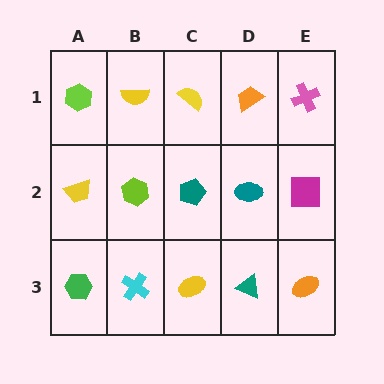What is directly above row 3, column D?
A teal ellipse.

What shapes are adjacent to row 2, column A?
A lime hexagon (row 1, column A), a green hexagon (row 3, column A), a lime hexagon (row 2, column B).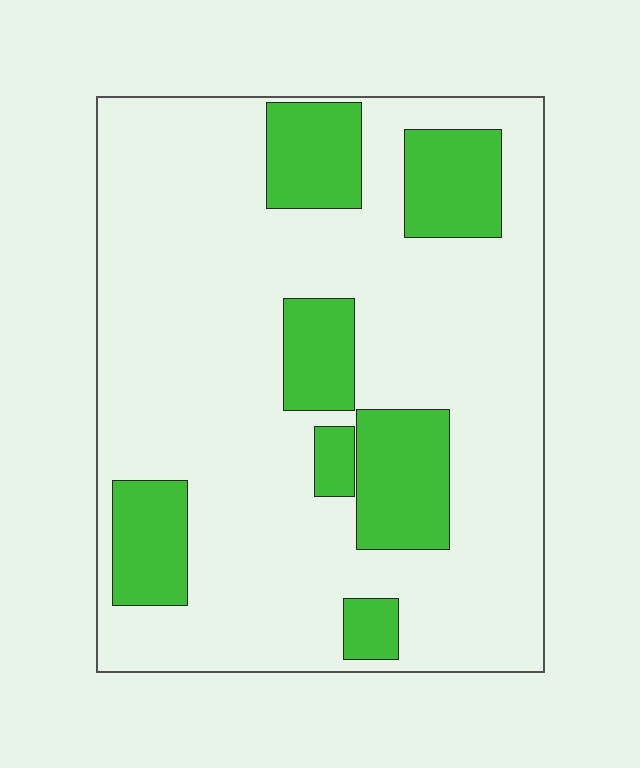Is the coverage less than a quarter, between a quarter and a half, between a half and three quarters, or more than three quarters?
Less than a quarter.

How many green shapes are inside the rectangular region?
7.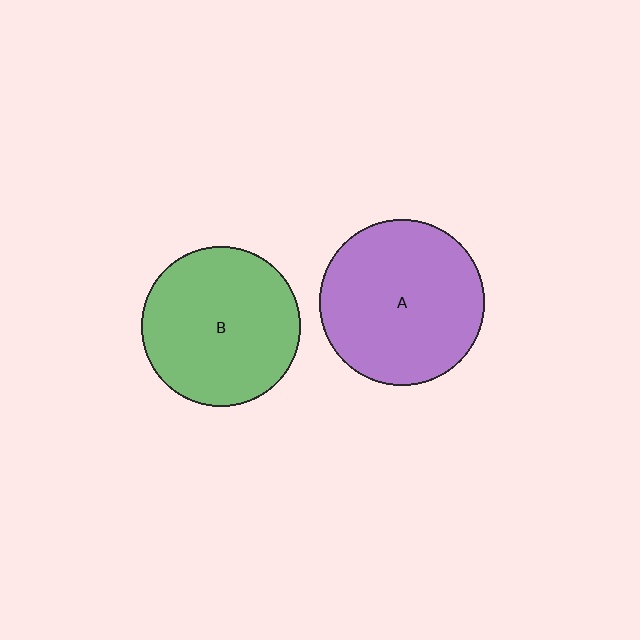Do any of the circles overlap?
No, none of the circles overlap.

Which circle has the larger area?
Circle A (purple).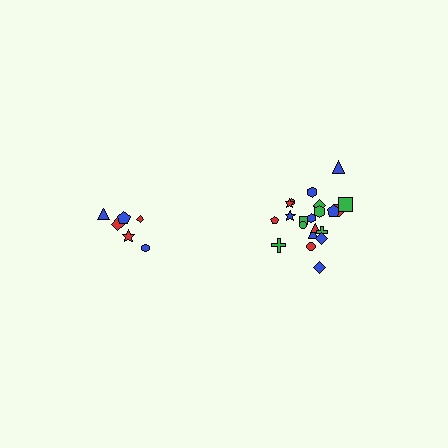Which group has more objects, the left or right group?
The right group.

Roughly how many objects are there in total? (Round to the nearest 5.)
Roughly 30 objects in total.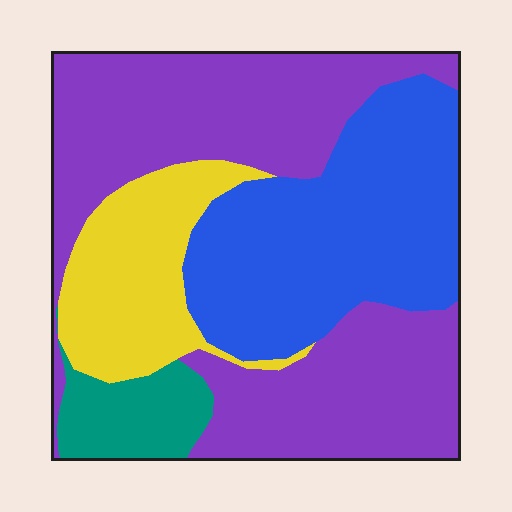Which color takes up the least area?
Teal, at roughly 10%.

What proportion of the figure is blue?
Blue covers 31% of the figure.